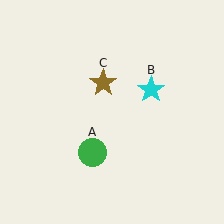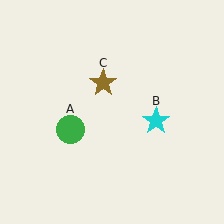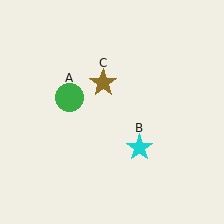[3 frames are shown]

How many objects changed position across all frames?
2 objects changed position: green circle (object A), cyan star (object B).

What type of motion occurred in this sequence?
The green circle (object A), cyan star (object B) rotated clockwise around the center of the scene.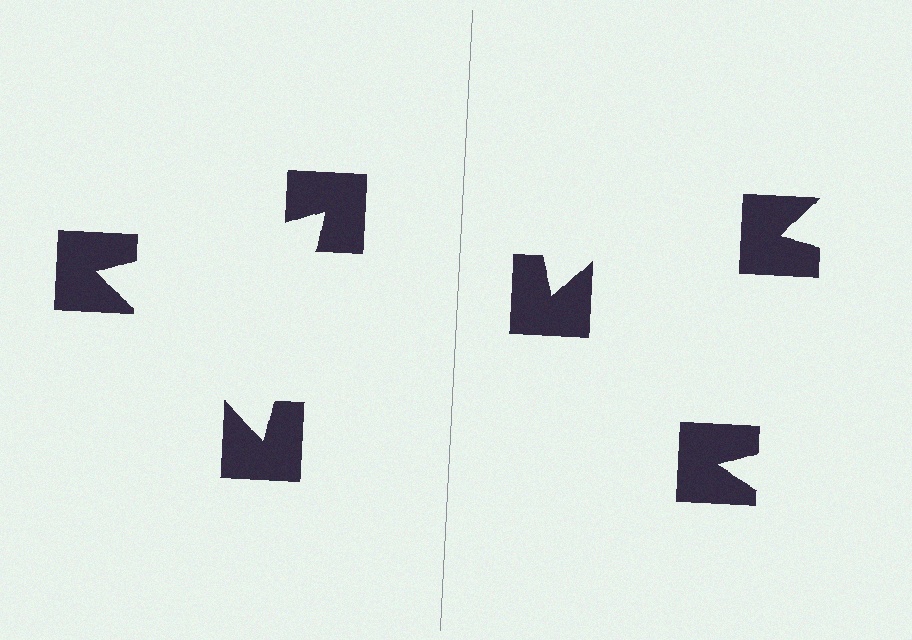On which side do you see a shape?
An illusory triangle appears on the left side. On the right side the wedge cuts are rotated, so no coherent shape forms.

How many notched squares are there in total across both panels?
6 — 3 on each side.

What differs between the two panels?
The notched squares are positioned identically on both sides; only the wedge orientations differ. On the left they align to a triangle; on the right they are misaligned.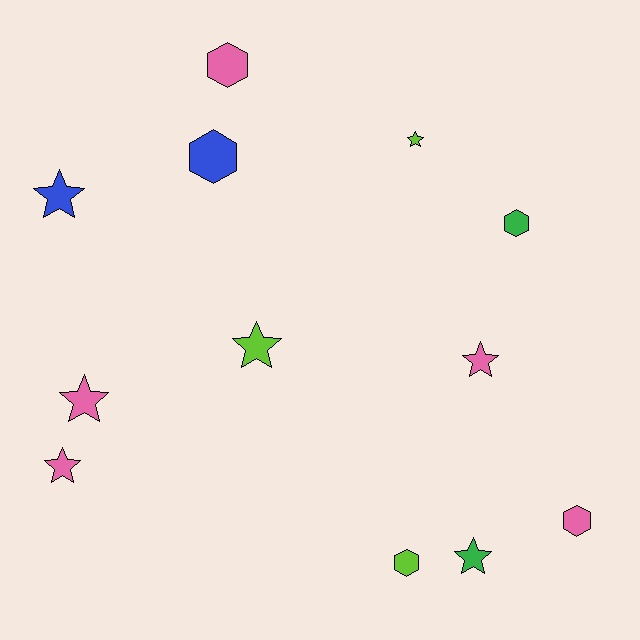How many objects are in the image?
There are 12 objects.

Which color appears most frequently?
Pink, with 5 objects.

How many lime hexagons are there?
There is 1 lime hexagon.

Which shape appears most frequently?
Star, with 7 objects.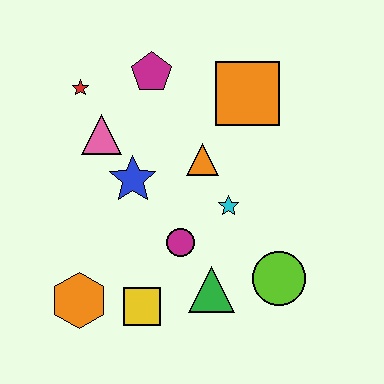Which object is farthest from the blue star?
The lime circle is farthest from the blue star.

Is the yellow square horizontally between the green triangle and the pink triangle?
Yes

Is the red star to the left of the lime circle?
Yes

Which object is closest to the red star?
The pink triangle is closest to the red star.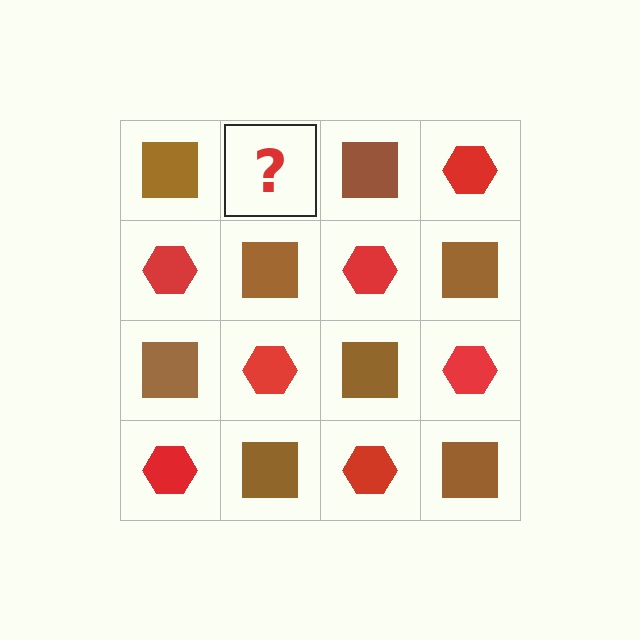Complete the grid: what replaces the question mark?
The question mark should be replaced with a red hexagon.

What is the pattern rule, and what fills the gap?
The rule is that it alternates brown square and red hexagon in a checkerboard pattern. The gap should be filled with a red hexagon.